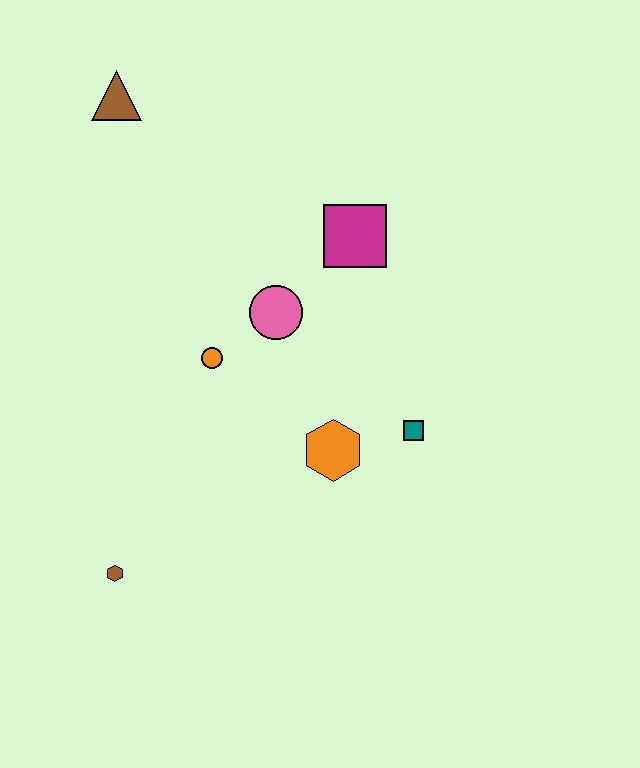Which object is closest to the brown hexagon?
The orange circle is closest to the brown hexagon.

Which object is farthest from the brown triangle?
The brown hexagon is farthest from the brown triangle.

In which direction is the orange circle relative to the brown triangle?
The orange circle is below the brown triangle.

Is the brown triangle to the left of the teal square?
Yes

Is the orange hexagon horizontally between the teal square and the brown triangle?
Yes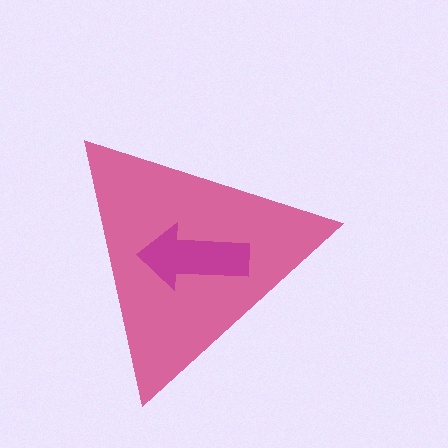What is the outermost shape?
The pink triangle.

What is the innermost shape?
The magenta arrow.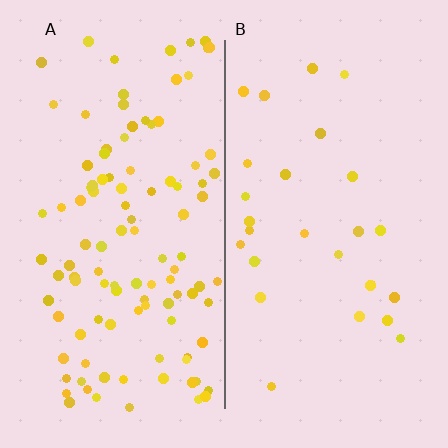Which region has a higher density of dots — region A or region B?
A (the left).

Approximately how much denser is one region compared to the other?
Approximately 3.9× — region A over region B.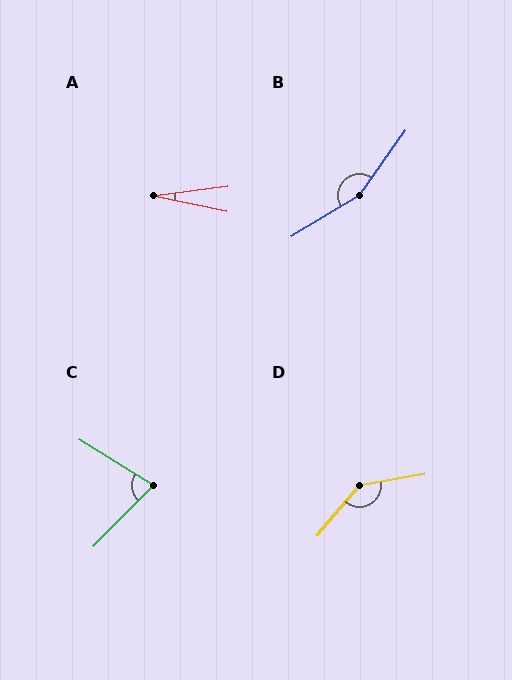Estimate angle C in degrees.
Approximately 77 degrees.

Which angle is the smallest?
A, at approximately 19 degrees.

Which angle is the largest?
B, at approximately 156 degrees.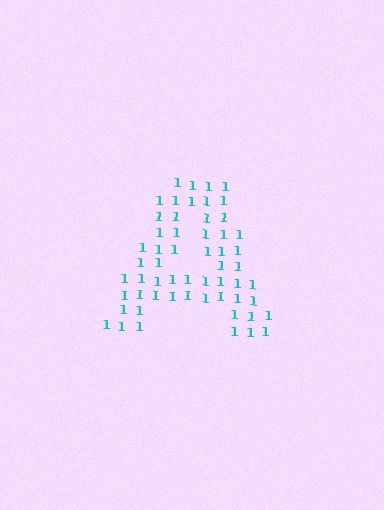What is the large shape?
The large shape is the letter A.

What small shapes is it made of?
It is made of small digit 1's.